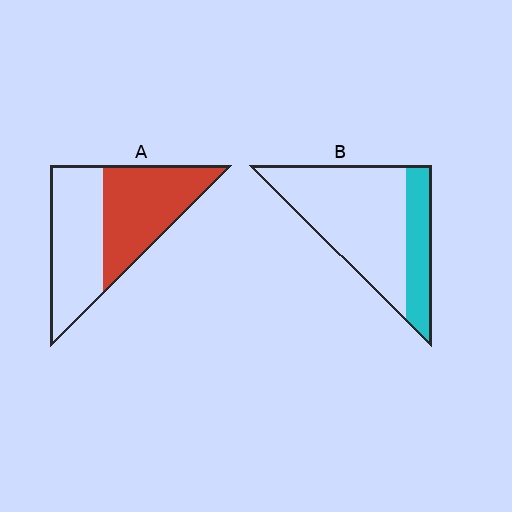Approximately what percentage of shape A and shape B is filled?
A is approximately 50% and B is approximately 25%.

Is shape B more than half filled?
No.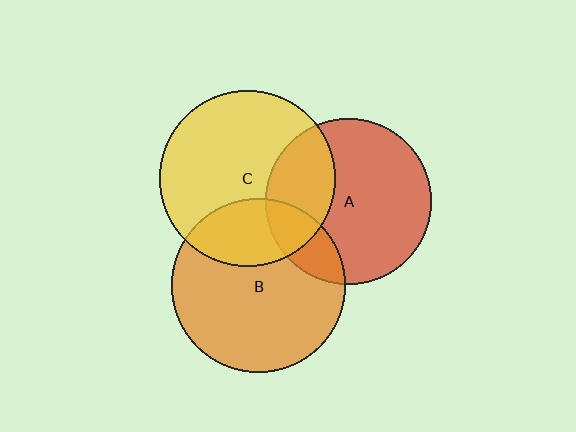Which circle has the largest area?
Circle C (yellow).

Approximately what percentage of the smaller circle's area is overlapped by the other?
Approximately 15%.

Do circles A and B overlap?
Yes.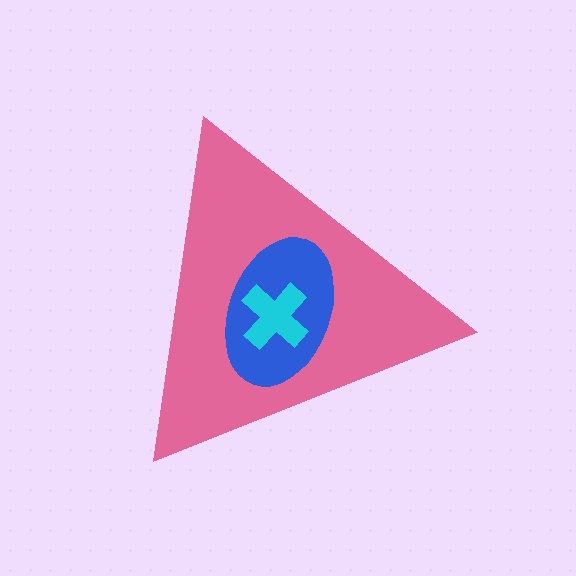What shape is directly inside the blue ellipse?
The cyan cross.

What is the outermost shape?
The pink triangle.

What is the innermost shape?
The cyan cross.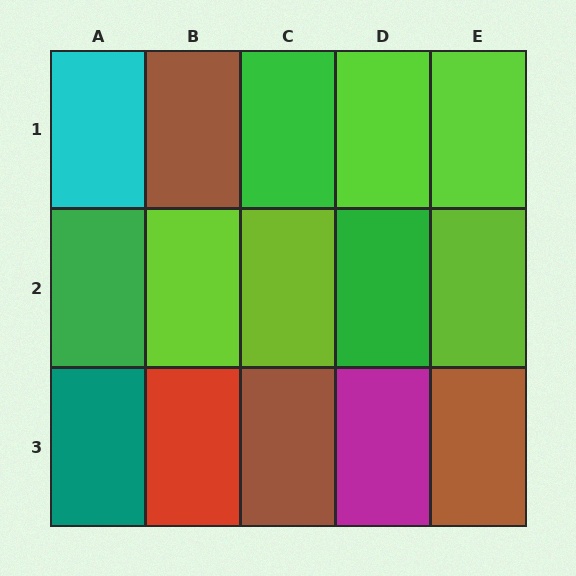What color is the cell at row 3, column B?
Red.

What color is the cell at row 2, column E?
Lime.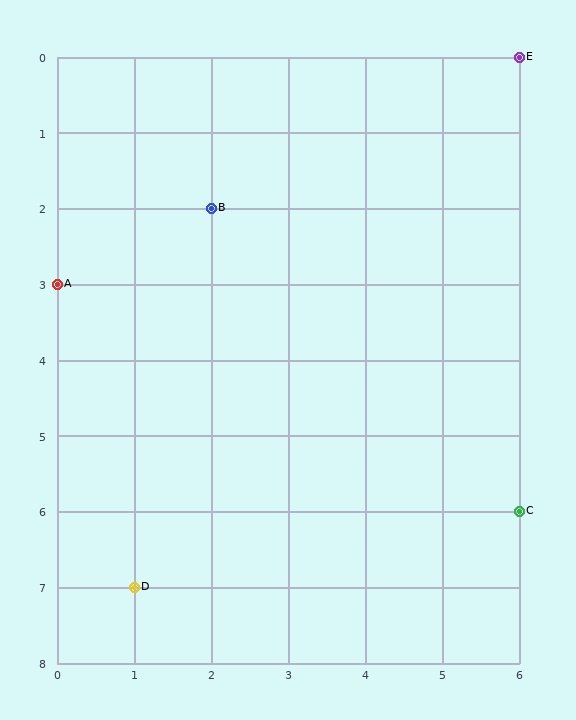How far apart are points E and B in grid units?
Points E and B are 4 columns and 2 rows apart (about 4.5 grid units diagonally).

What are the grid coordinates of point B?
Point B is at grid coordinates (2, 2).